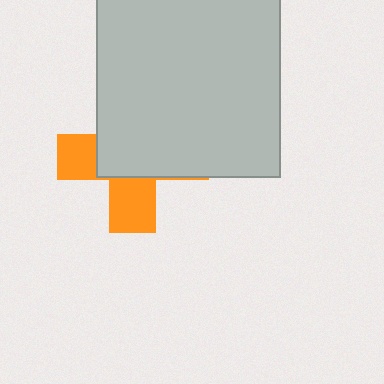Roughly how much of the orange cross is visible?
A small part of it is visible (roughly 38%).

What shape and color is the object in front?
The object in front is a light gray square.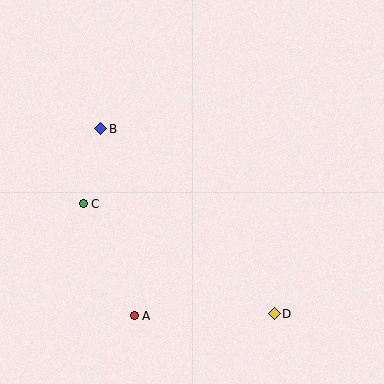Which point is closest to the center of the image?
Point C at (83, 204) is closest to the center.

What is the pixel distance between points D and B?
The distance between D and B is 253 pixels.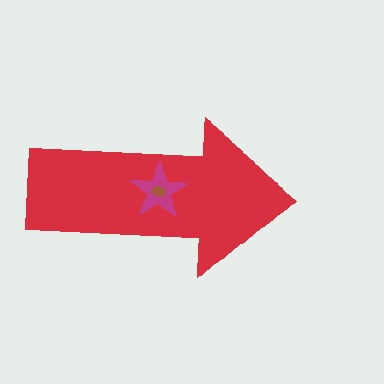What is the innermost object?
The brown ellipse.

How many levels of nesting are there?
3.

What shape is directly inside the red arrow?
The magenta star.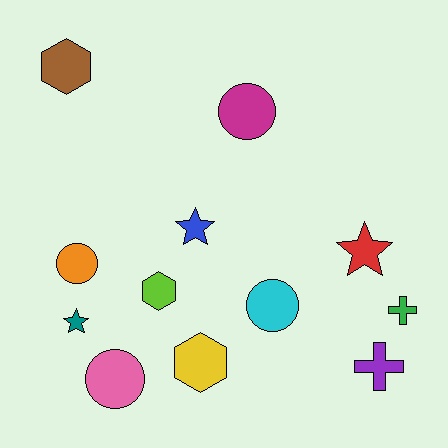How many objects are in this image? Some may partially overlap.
There are 12 objects.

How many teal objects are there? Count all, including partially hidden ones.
There is 1 teal object.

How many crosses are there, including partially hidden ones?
There are 2 crosses.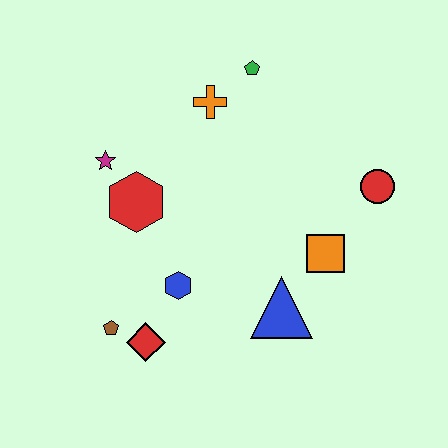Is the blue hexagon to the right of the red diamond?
Yes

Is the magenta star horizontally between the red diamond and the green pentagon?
No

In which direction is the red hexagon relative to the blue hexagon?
The red hexagon is above the blue hexagon.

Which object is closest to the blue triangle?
The orange square is closest to the blue triangle.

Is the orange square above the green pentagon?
No